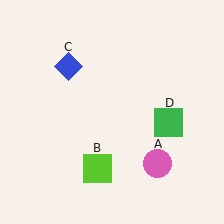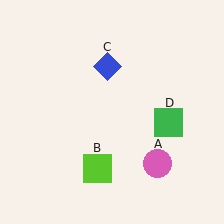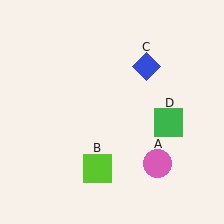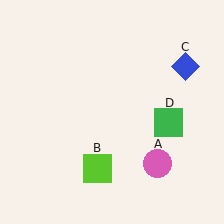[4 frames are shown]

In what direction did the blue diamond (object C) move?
The blue diamond (object C) moved right.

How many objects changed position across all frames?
1 object changed position: blue diamond (object C).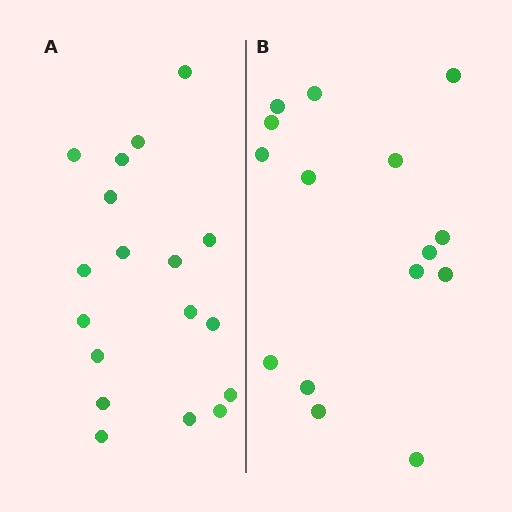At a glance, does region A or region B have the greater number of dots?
Region A (the left region) has more dots.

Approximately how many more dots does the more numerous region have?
Region A has just a few more — roughly 2 or 3 more dots than region B.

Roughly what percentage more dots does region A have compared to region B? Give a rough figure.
About 20% more.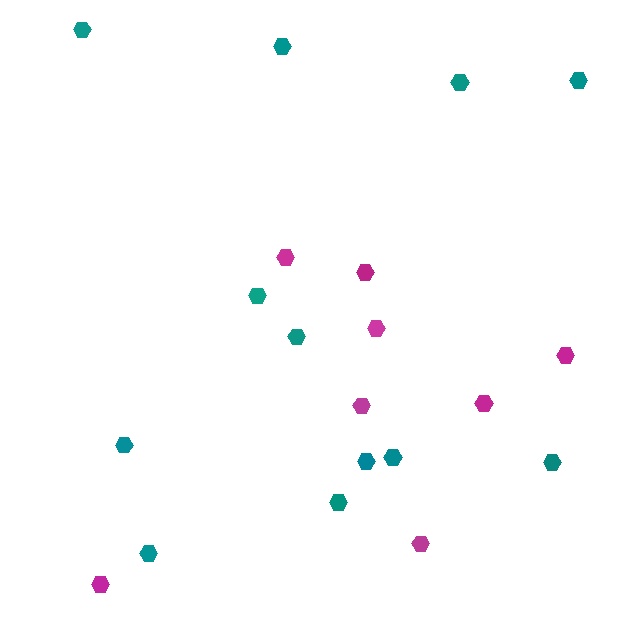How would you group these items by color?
There are 2 groups: one group of magenta hexagons (8) and one group of teal hexagons (12).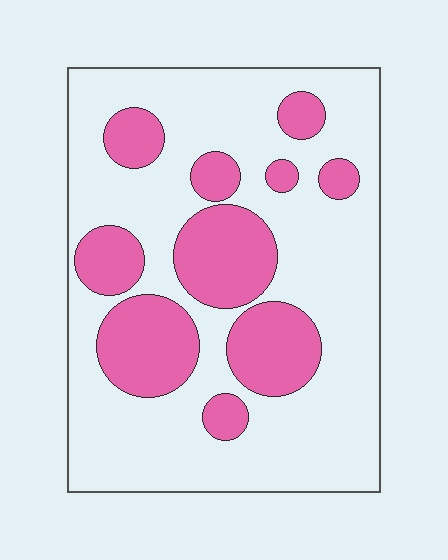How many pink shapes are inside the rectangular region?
10.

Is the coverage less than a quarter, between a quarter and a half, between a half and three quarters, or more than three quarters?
Between a quarter and a half.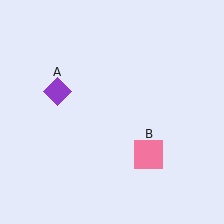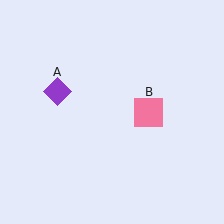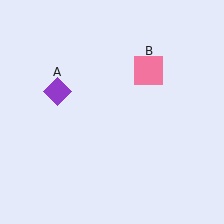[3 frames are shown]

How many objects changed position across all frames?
1 object changed position: pink square (object B).